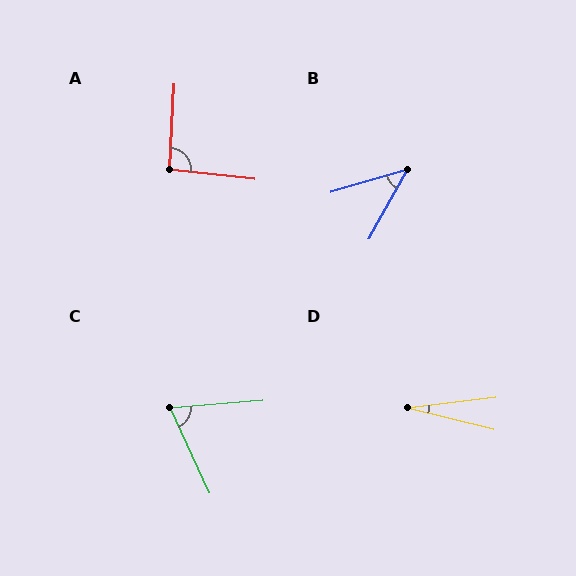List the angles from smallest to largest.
D (21°), B (44°), C (70°), A (93°).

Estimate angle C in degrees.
Approximately 70 degrees.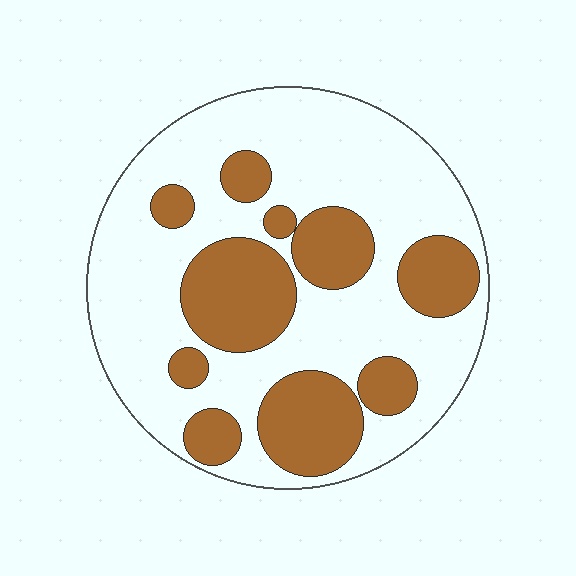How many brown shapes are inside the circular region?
10.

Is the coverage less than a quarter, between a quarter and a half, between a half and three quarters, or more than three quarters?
Between a quarter and a half.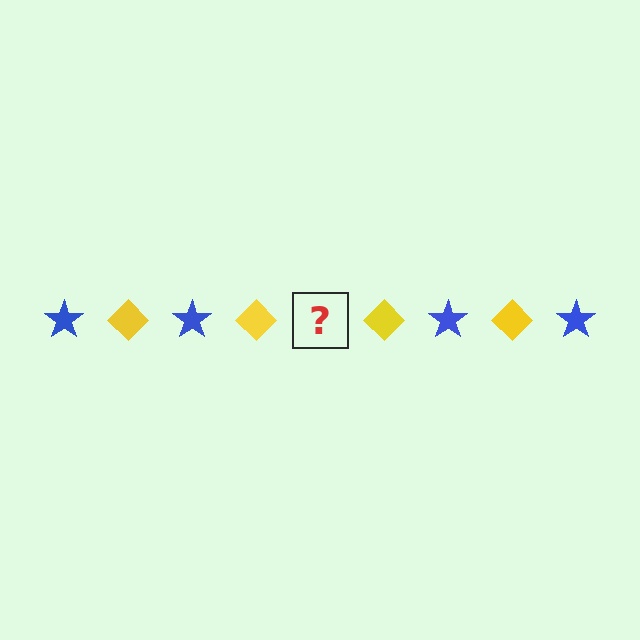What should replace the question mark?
The question mark should be replaced with a blue star.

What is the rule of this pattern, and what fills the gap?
The rule is that the pattern alternates between blue star and yellow diamond. The gap should be filled with a blue star.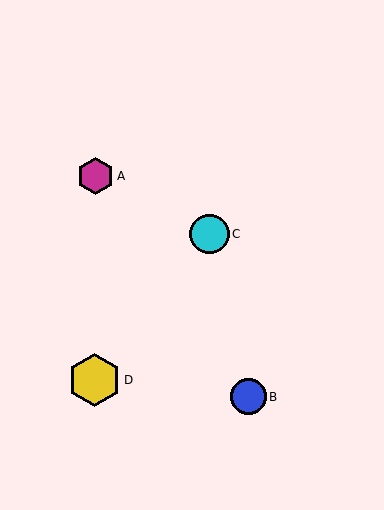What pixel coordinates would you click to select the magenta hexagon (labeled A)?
Click at (96, 176) to select the magenta hexagon A.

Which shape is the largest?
The yellow hexagon (labeled D) is the largest.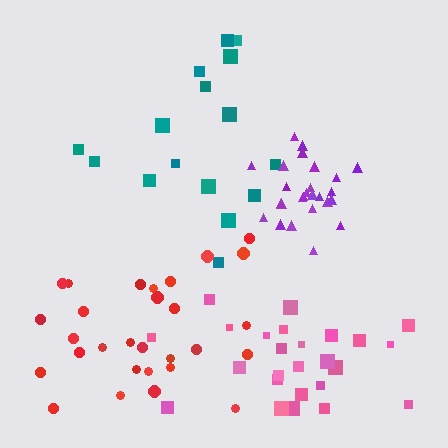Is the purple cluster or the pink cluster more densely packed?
Purple.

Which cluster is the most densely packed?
Purple.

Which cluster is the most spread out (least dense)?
Teal.